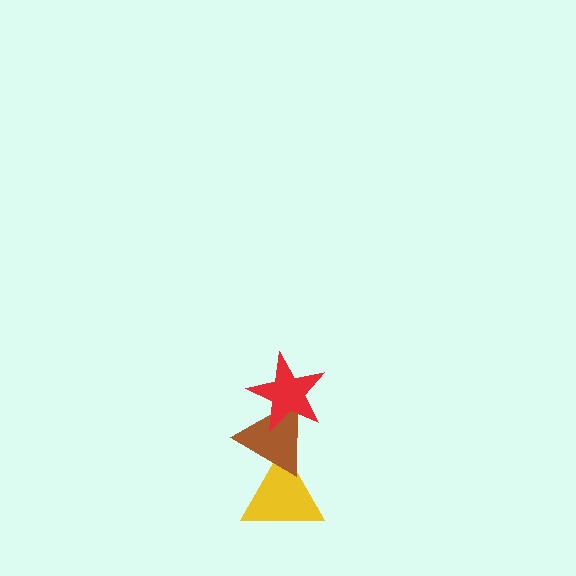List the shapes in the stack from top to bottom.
From top to bottom: the red star, the brown triangle, the yellow triangle.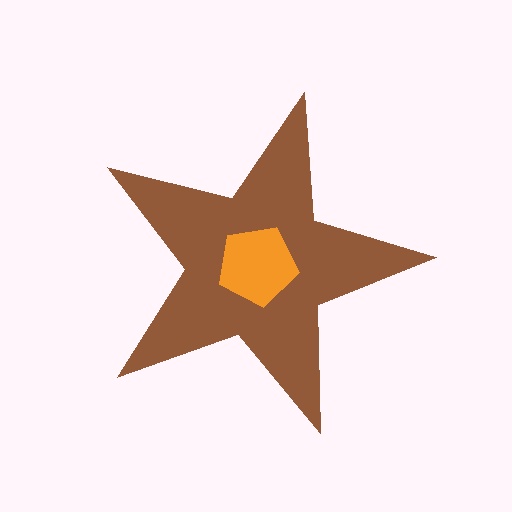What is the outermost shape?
The brown star.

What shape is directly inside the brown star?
The orange pentagon.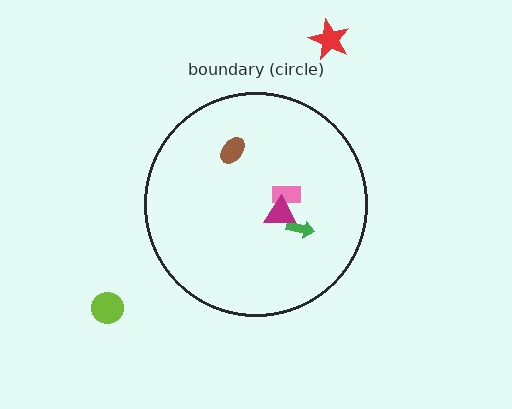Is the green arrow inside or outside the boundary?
Inside.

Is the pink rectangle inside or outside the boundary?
Inside.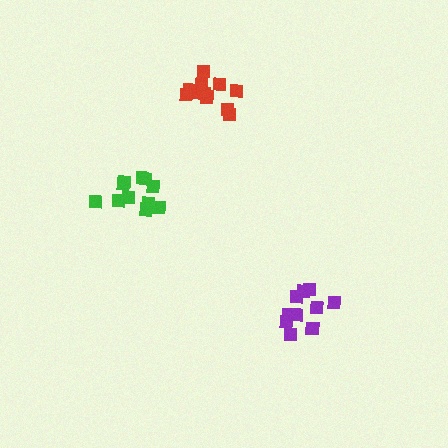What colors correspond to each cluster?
The clusters are colored: green, red, purple.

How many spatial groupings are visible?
There are 3 spatial groupings.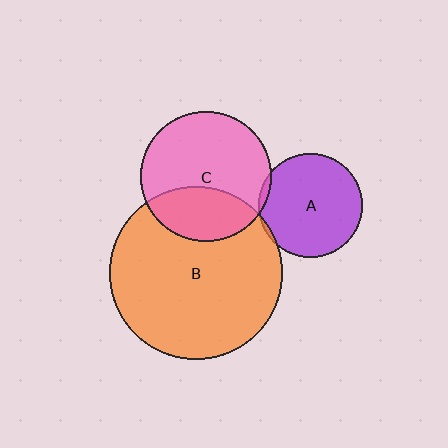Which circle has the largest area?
Circle B (orange).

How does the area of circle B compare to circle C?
Approximately 1.8 times.